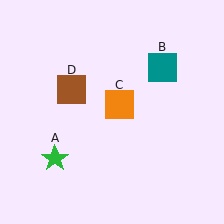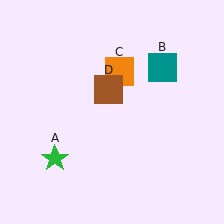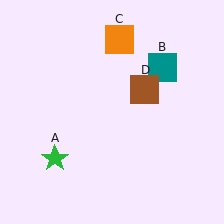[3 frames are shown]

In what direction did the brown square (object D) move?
The brown square (object D) moved right.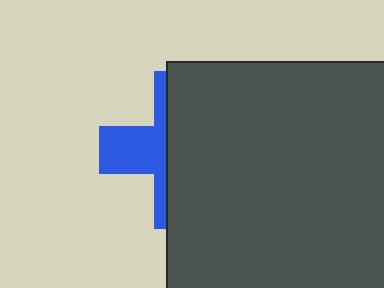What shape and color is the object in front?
The object in front is a dark gray square.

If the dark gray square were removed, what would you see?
You would see the complete blue cross.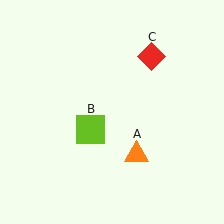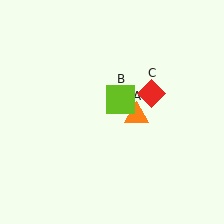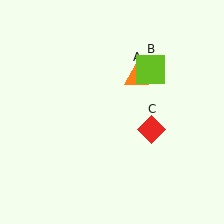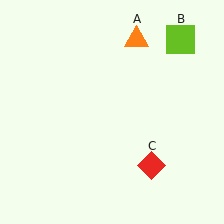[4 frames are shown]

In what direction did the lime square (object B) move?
The lime square (object B) moved up and to the right.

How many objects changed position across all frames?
3 objects changed position: orange triangle (object A), lime square (object B), red diamond (object C).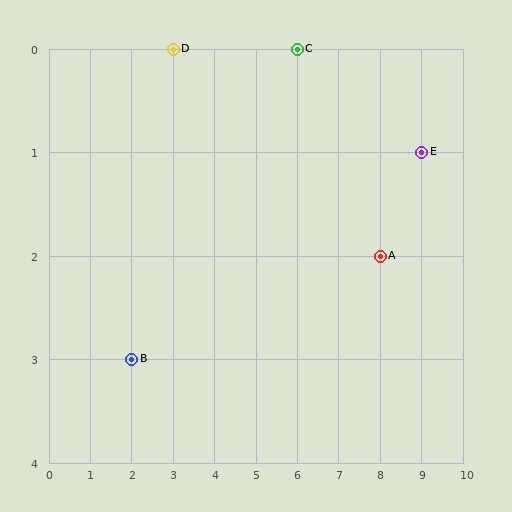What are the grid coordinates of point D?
Point D is at grid coordinates (3, 0).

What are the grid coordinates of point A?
Point A is at grid coordinates (8, 2).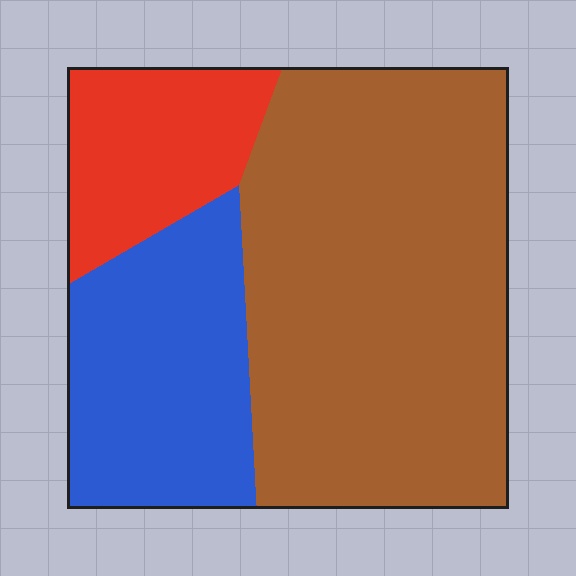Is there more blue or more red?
Blue.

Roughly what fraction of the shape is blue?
Blue covers roughly 25% of the shape.